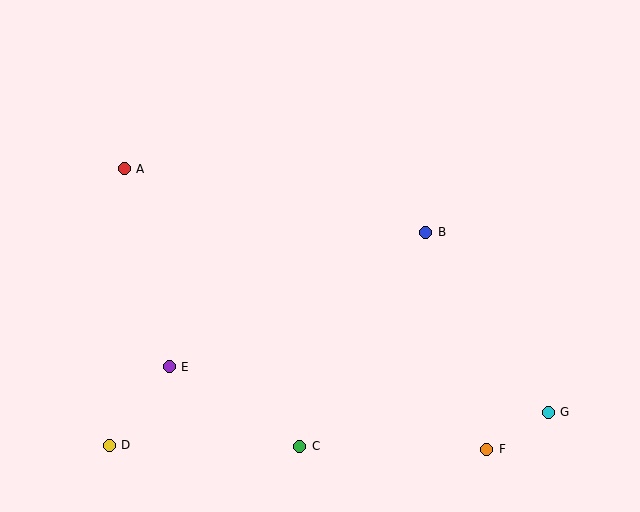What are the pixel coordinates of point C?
Point C is at (300, 446).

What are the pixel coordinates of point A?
Point A is at (124, 169).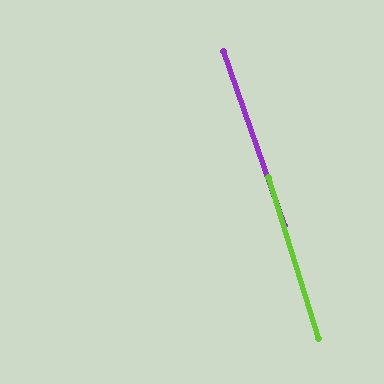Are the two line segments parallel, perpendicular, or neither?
Parallel — their directions differ by only 1.9°.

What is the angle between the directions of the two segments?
Approximately 2 degrees.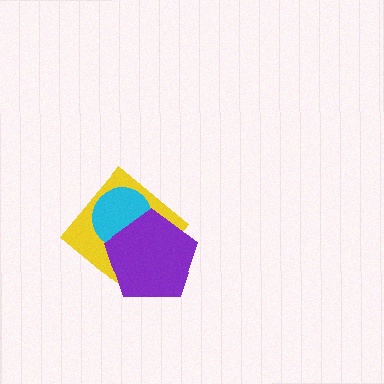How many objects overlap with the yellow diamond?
2 objects overlap with the yellow diamond.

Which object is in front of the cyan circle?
The purple pentagon is in front of the cyan circle.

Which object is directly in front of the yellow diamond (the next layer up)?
The cyan circle is directly in front of the yellow diamond.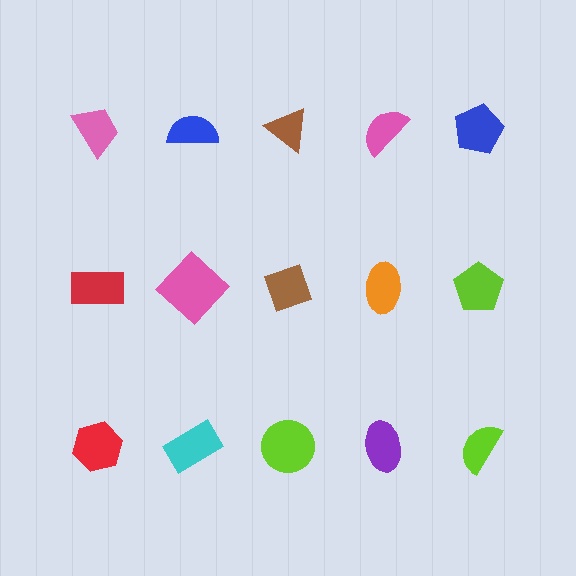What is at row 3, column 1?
A red hexagon.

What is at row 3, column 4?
A purple ellipse.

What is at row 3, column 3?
A lime circle.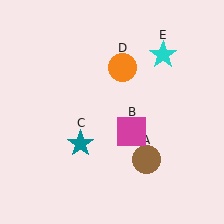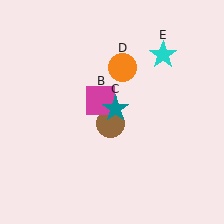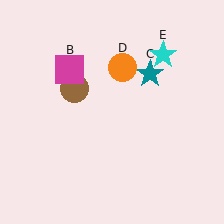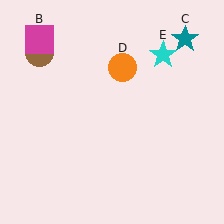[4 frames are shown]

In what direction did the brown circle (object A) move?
The brown circle (object A) moved up and to the left.